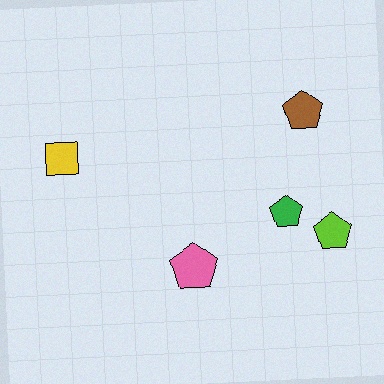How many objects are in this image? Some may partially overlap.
There are 5 objects.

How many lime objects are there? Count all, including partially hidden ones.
There is 1 lime object.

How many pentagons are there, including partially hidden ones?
There are 4 pentagons.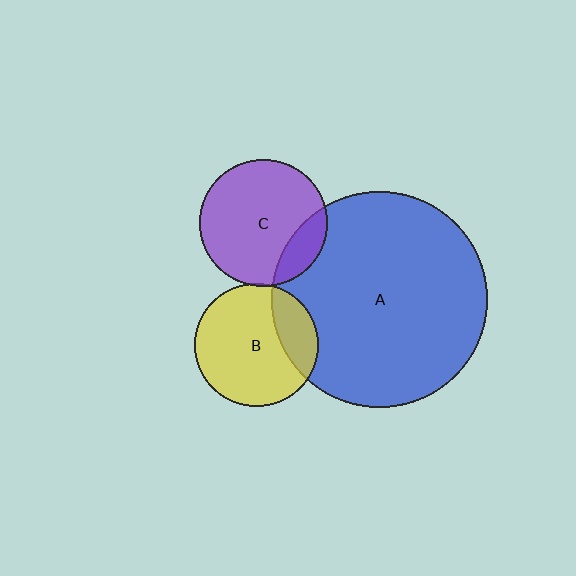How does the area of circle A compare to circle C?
Approximately 2.9 times.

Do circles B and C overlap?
Yes.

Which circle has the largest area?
Circle A (blue).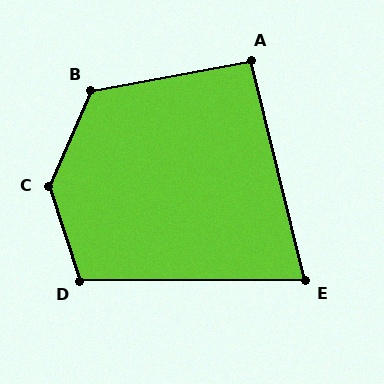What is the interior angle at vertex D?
Approximately 108 degrees (obtuse).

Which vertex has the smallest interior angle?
E, at approximately 76 degrees.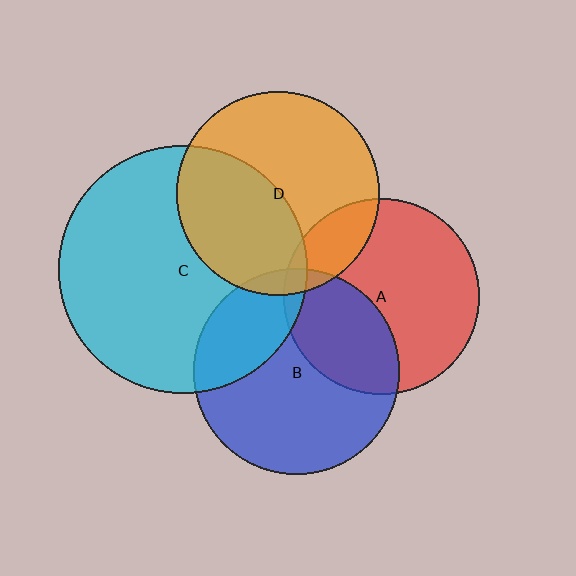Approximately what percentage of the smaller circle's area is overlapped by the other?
Approximately 35%.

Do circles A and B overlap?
Yes.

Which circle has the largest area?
Circle C (cyan).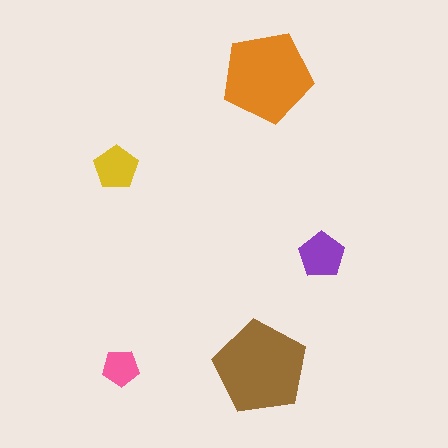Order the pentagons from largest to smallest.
the brown one, the orange one, the purple one, the yellow one, the pink one.